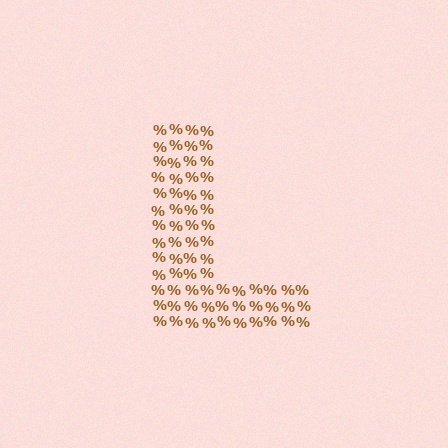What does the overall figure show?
The overall figure shows the letter L.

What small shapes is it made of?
It is made of small percent signs.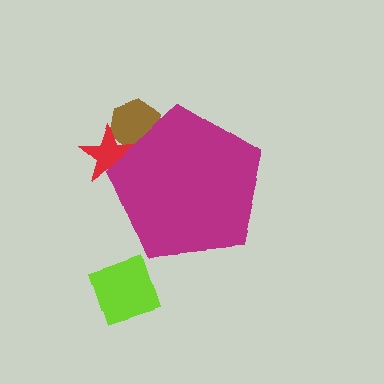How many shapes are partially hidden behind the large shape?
2 shapes are partially hidden.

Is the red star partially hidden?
Yes, the red star is partially hidden behind the magenta pentagon.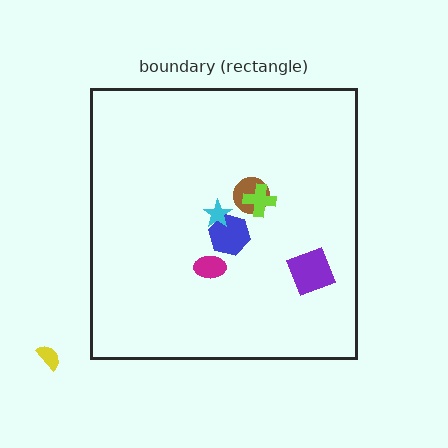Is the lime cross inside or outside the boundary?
Inside.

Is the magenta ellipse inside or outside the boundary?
Inside.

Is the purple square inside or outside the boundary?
Inside.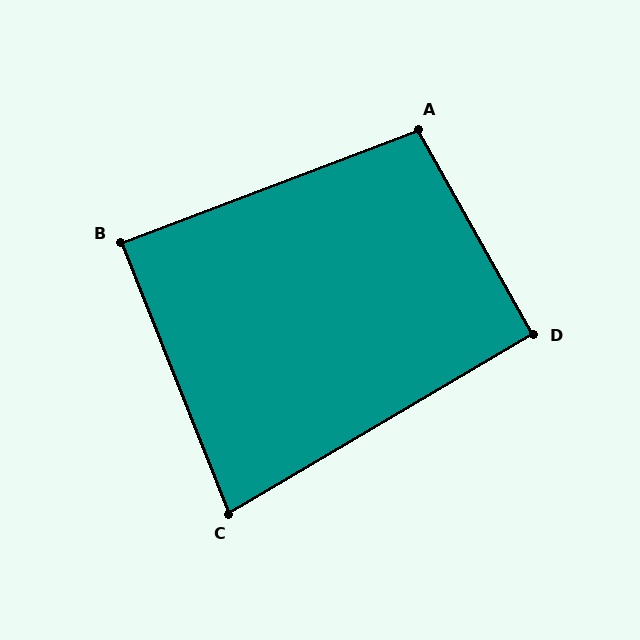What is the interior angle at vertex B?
Approximately 89 degrees (approximately right).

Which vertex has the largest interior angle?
A, at approximately 99 degrees.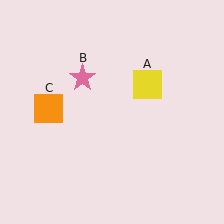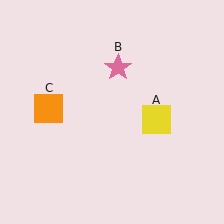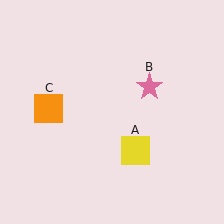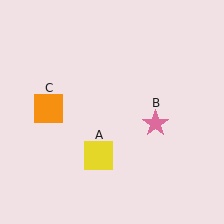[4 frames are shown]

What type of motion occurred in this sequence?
The yellow square (object A), pink star (object B) rotated clockwise around the center of the scene.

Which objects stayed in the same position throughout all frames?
Orange square (object C) remained stationary.